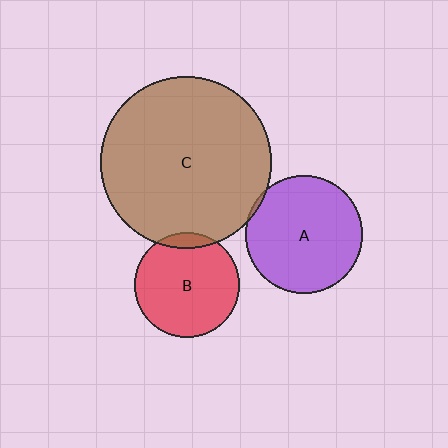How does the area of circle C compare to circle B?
Approximately 2.7 times.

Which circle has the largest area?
Circle C (brown).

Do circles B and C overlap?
Yes.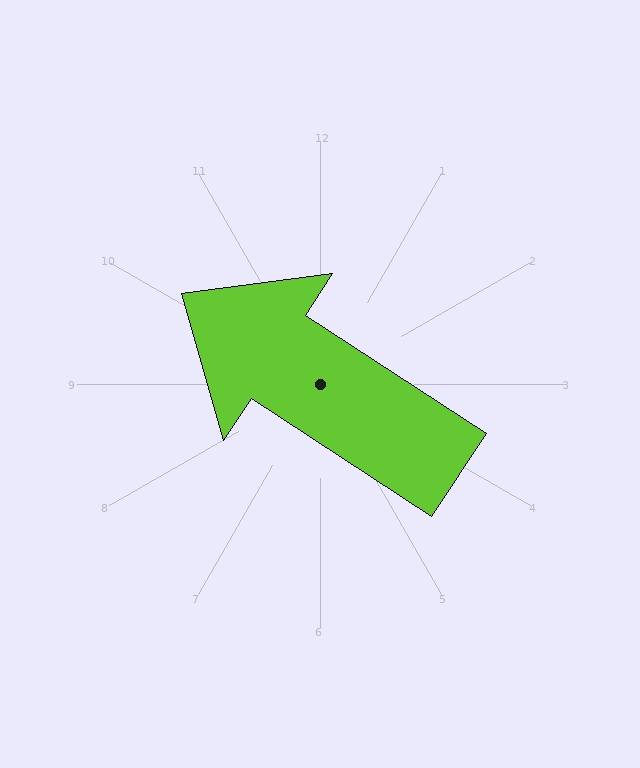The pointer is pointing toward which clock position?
Roughly 10 o'clock.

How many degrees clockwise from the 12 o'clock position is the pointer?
Approximately 303 degrees.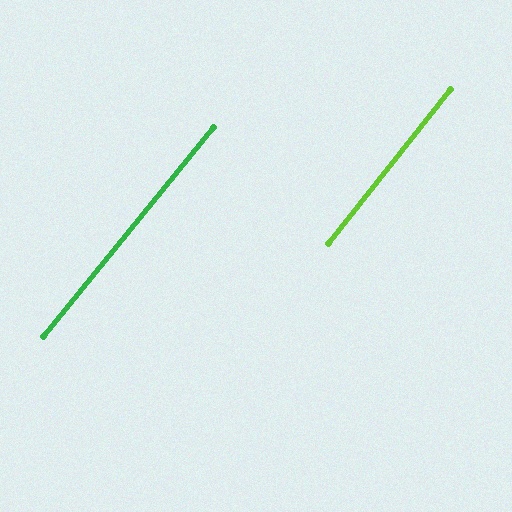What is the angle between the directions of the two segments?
Approximately 1 degree.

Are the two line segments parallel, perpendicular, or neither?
Parallel — their directions differ by only 1.1°.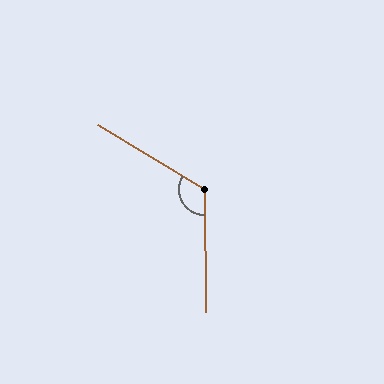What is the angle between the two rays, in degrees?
Approximately 122 degrees.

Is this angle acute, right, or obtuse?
It is obtuse.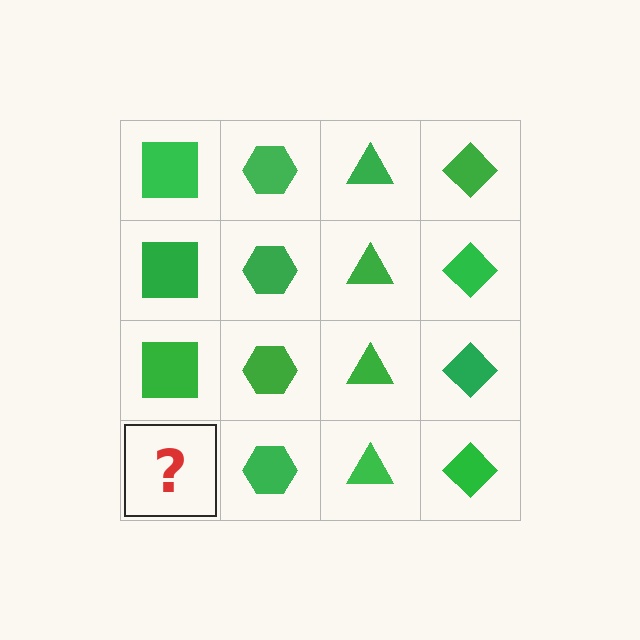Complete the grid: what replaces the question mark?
The question mark should be replaced with a green square.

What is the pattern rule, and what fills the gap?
The rule is that each column has a consistent shape. The gap should be filled with a green square.